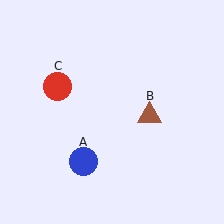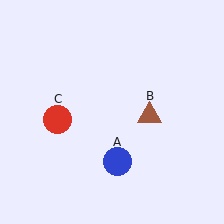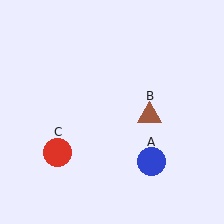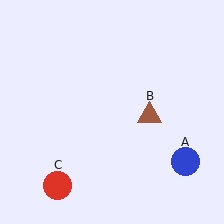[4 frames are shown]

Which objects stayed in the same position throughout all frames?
Brown triangle (object B) remained stationary.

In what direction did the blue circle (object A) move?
The blue circle (object A) moved right.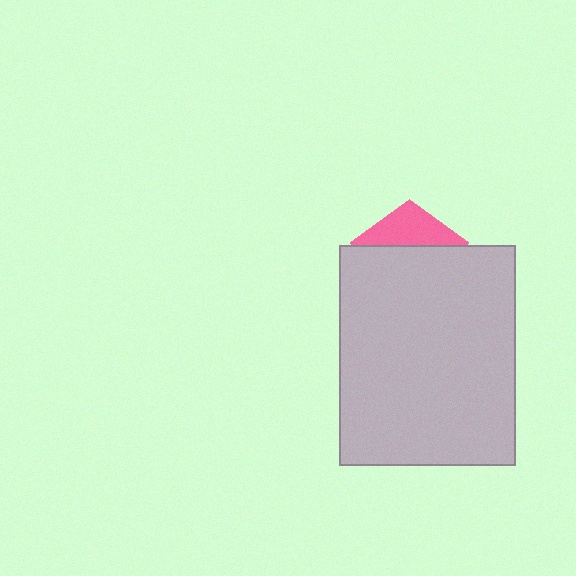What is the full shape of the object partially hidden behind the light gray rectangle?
The partially hidden object is a pink pentagon.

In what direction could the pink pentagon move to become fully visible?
The pink pentagon could move up. That would shift it out from behind the light gray rectangle entirely.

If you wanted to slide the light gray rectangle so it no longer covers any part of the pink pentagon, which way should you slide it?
Slide it down — that is the most direct way to separate the two shapes.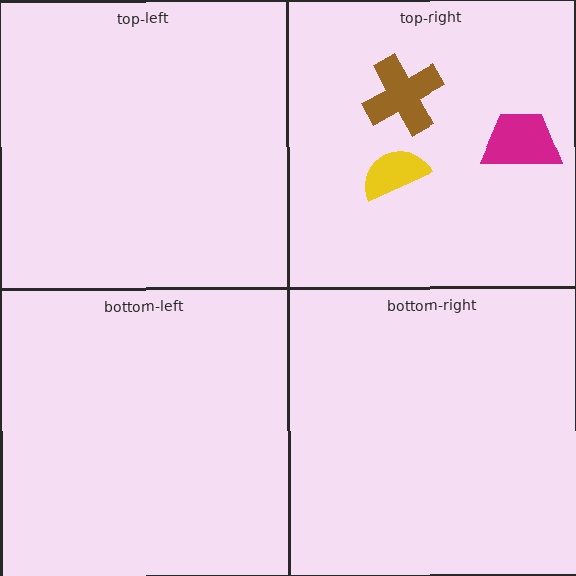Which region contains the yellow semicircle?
The top-right region.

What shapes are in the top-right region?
The yellow semicircle, the magenta trapezoid, the brown cross.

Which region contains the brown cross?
The top-right region.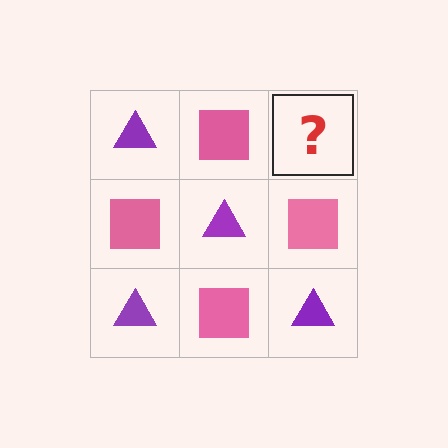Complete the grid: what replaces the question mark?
The question mark should be replaced with a purple triangle.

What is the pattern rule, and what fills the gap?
The rule is that it alternates purple triangle and pink square in a checkerboard pattern. The gap should be filled with a purple triangle.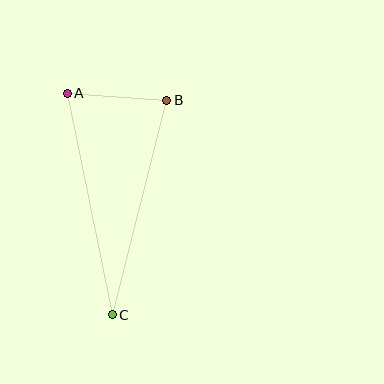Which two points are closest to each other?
Points A and B are closest to each other.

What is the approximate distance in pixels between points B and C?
The distance between B and C is approximately 221 pixels.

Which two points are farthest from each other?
Points A and C are farthest from each other.